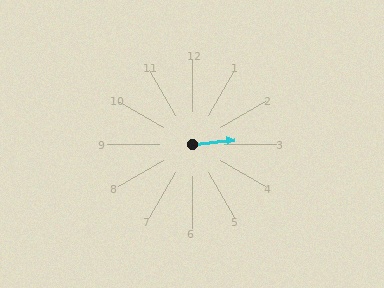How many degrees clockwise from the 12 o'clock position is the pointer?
Approximately 84 degrees.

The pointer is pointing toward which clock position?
Roughly 3 o'clock.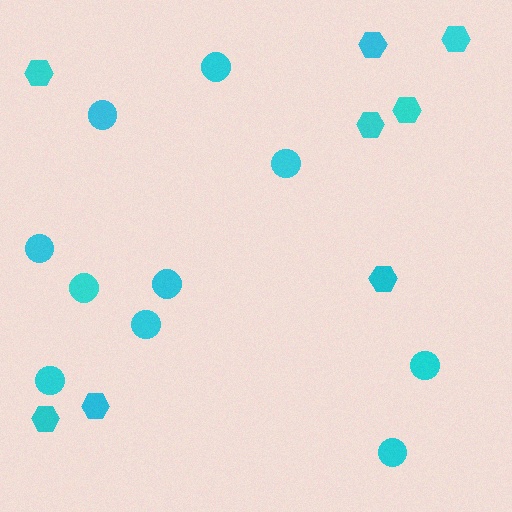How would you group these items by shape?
There are 2 groups: one group of hexagons (8) and one group of circles (10).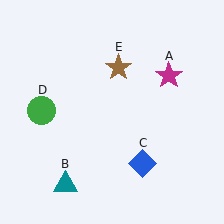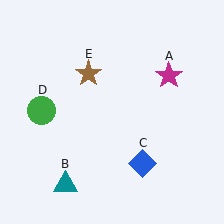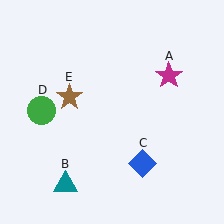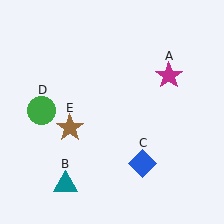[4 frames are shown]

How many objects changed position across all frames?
1 object changed position: brown star (object E).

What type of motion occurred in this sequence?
The brown star (object E) rotated counterclockwise around the center of the scene.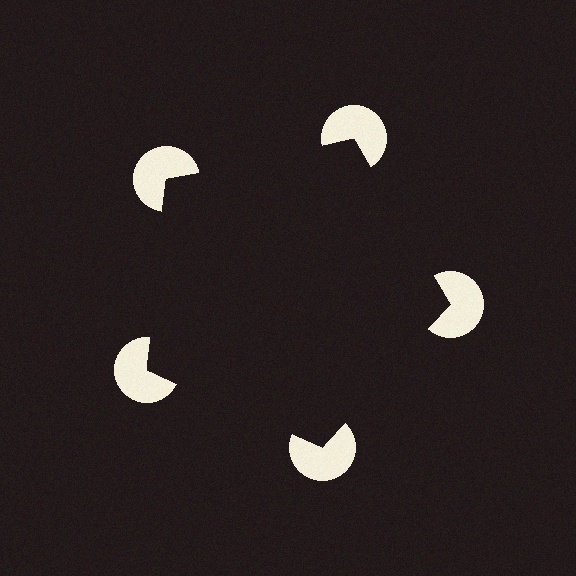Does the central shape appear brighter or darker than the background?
It typically appears slightly darker than the background, even though no actual brightness change is drawn.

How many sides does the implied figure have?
5 sides.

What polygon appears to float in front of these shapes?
An illusory pentagon — its edges are inferred from the aligned wedge cuts in the pac-man discs, not physically drawn.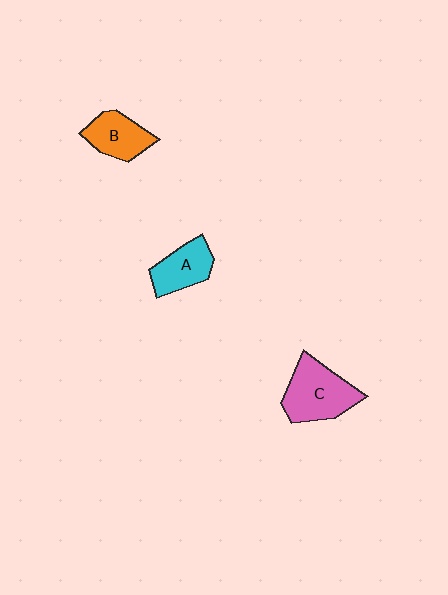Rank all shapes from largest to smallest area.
From largest to smallest: C (pink), B (orange), A (cyan).